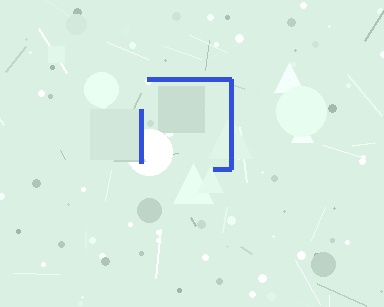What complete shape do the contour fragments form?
The contour fragments form a square.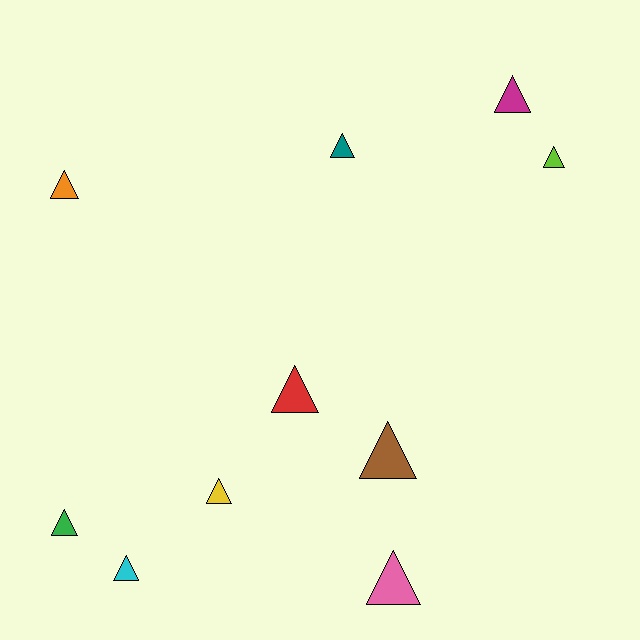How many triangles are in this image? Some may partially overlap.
There are 10 triangles.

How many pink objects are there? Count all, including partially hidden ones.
There is 1 pink object.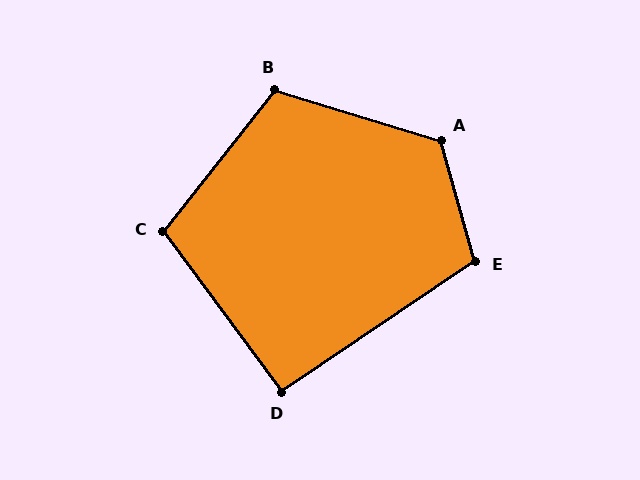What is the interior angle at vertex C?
Approximately 106 degrees (obtuse).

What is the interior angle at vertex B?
Approximately 111 degrees (obtuse).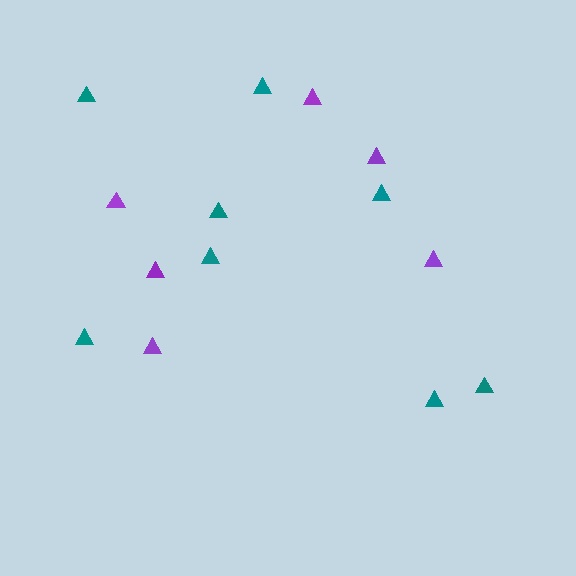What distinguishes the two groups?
There are 2 groups: one group of teal triangles (8) and one group of purple triangles (6).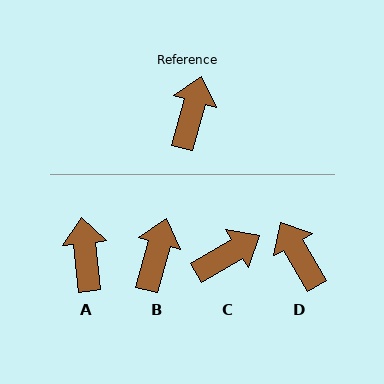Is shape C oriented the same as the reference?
No, it is off by about 44 degrees.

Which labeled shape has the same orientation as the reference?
B.